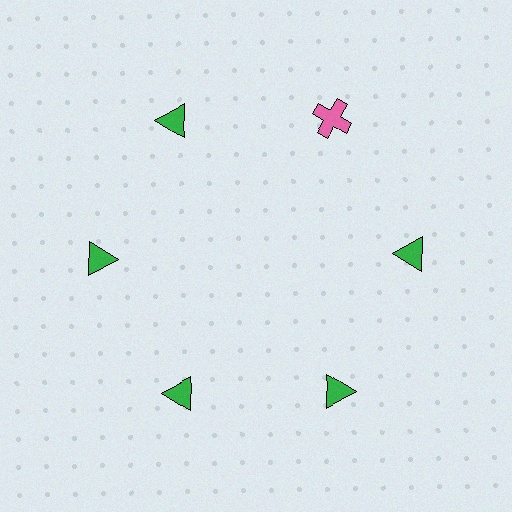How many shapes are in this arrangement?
There are 6 shapes arranged in a ring pattern.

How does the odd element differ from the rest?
It differs in both color (pink instead of green) and shape (cross instead of triangle).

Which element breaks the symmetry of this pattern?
The pink cross at roughly the 1 o'clock position breaks the symmetry. All other shapes are green triangles.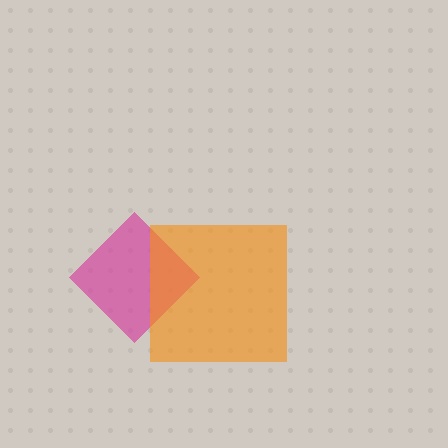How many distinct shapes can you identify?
There are 2 distinct shapes: a magenta diamond, an orange square.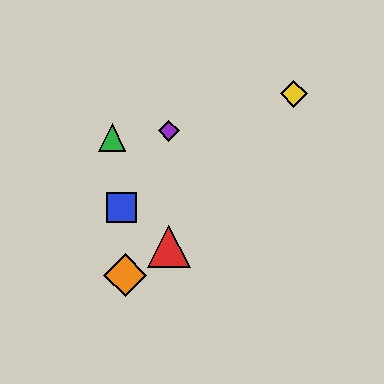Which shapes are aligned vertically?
The red triangle, the purple diamond are aligned vertically.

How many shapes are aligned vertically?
2 shapes (the red triangle, the purple diamond) are aligned vertically.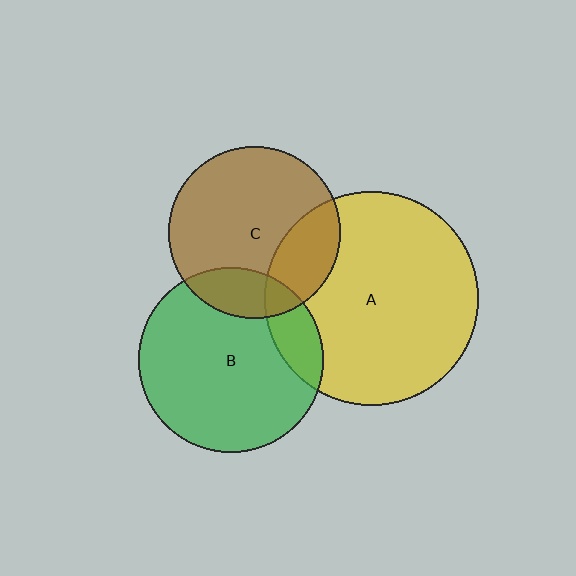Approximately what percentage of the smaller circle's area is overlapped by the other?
Approximately 25%.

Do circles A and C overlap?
Yes.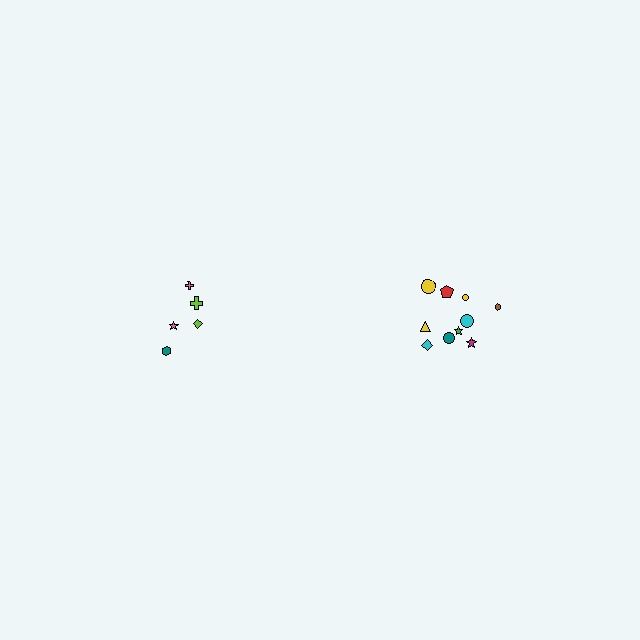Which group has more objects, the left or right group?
The right group.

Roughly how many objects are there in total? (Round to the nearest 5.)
Roughly 15 objects in total.